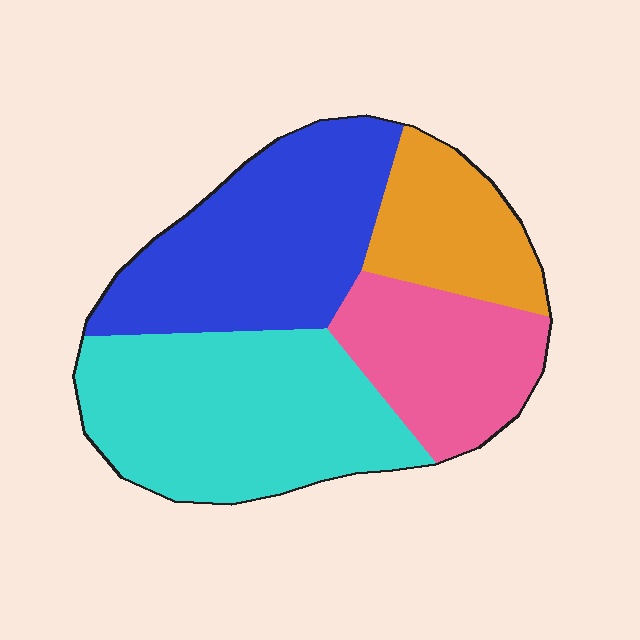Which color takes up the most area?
Cyan, at roughly 35%.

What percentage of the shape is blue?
Blue covers around 30% of the shape.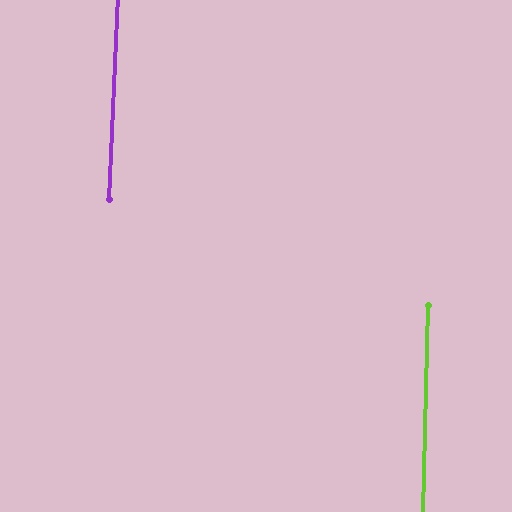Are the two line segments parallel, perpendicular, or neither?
Parallel — their directions differ by only 1.4°.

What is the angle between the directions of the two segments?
Approximately 1 degree.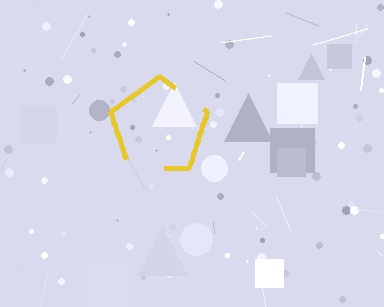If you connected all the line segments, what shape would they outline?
They would outline a pentagon.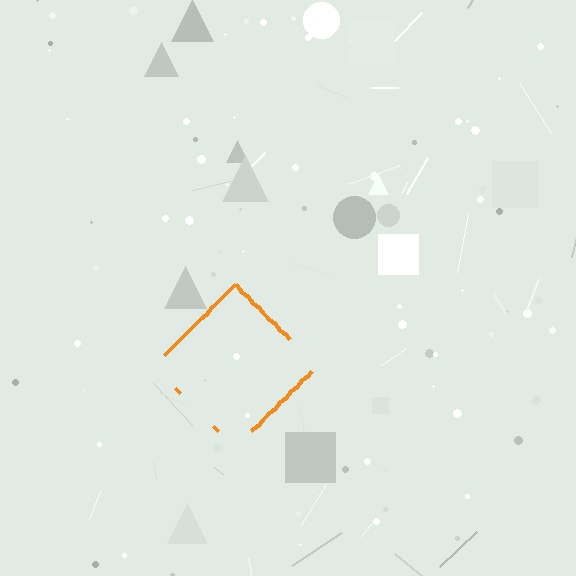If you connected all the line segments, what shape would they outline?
They would outline a diamond.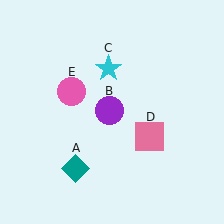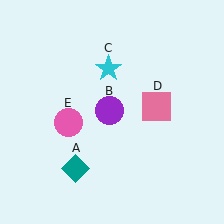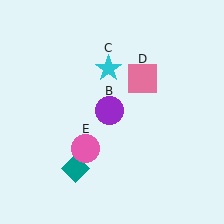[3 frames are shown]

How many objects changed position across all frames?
2 objects changed position: pink square (object D), pink circle (object E).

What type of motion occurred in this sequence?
The pink square (object D), pink circle (object E) rotated counterclockwise around the center of the scene.